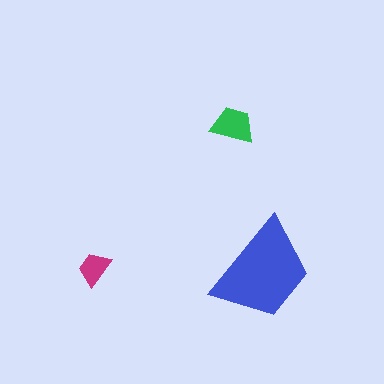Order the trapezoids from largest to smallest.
the blue one, the green one, the magenta one.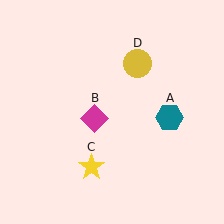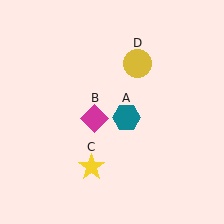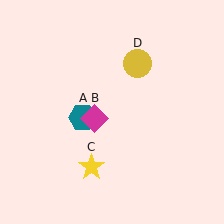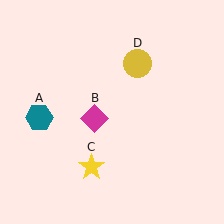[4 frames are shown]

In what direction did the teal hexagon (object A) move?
The teal hexagon (object A) moved left.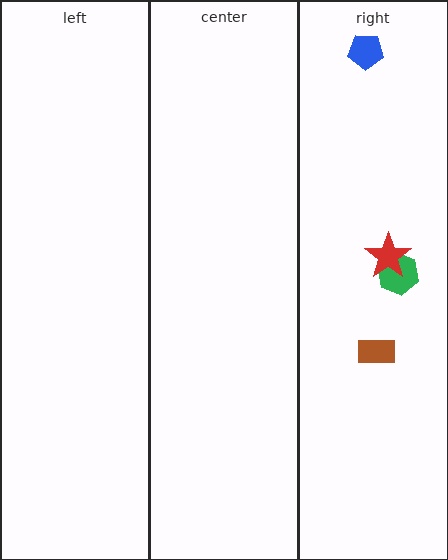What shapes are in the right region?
The green hexagon, the blue pentagon, the brown rectangle, the red star.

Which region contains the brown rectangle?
The right region.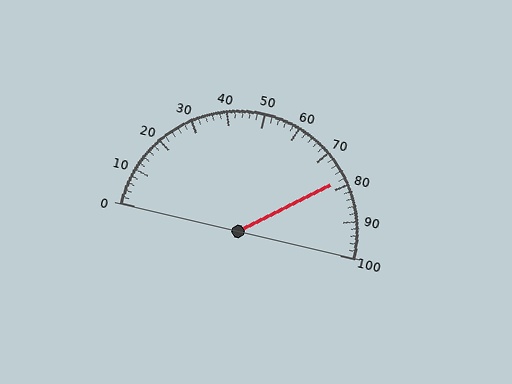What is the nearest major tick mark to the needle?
The nearest major tick mark is 80.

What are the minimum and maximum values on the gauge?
The gauge ranges from 0 to 100.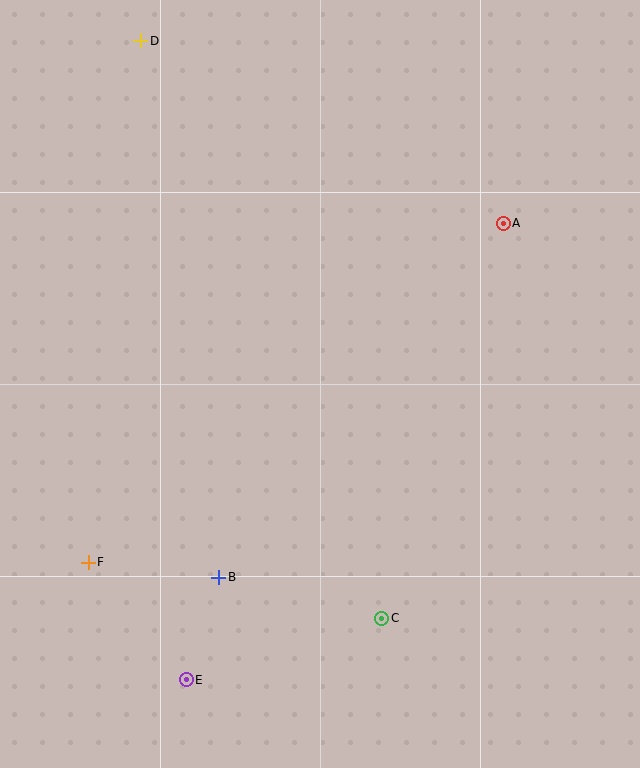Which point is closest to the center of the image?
Point B at (219, 577) is closest to the center.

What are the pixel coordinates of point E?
Point E is at (186, 680).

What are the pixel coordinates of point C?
Point C is at (382, 618).